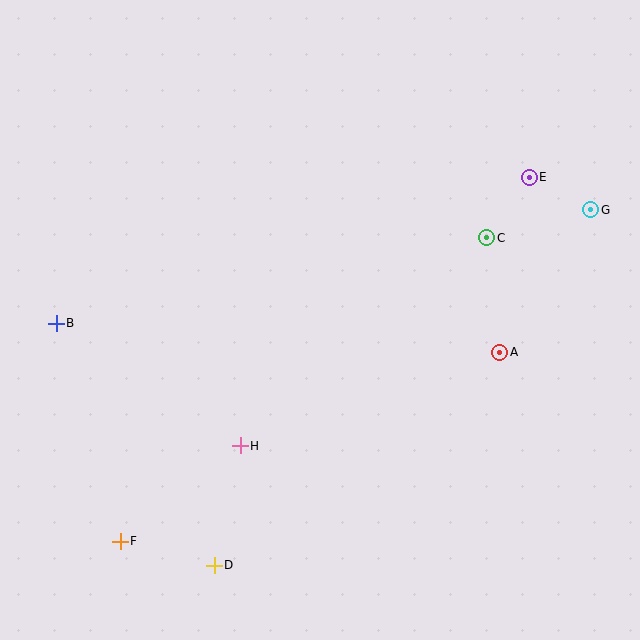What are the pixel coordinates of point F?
Point F is at (120, 541).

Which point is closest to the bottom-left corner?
Point F is closest to the bottom-left corner.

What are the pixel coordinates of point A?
Point A is at (500, 352).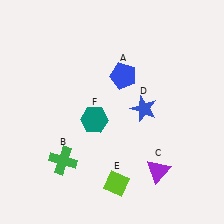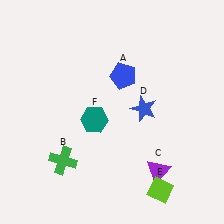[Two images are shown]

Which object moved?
The lime diamond (E) moved right.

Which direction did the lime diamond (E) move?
The lime diamond (E) moved right.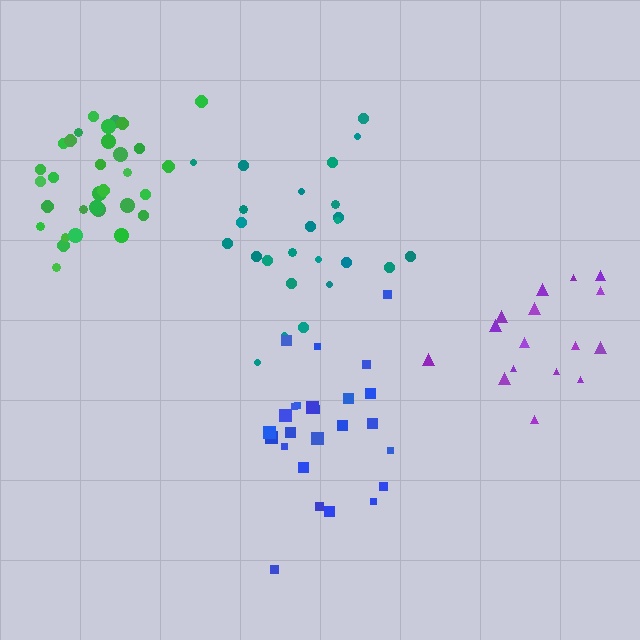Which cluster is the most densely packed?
Green.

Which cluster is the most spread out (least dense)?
Purple.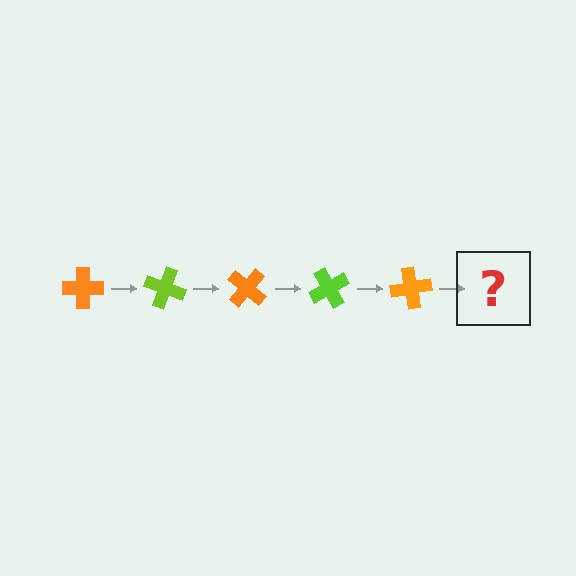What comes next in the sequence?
The next element should be a lime cross, rotated 100 degrees from the start.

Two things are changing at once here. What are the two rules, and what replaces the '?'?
The two rules are that it rotates 20 degrees each step and the color cycles through orange and lime. The '?' should be a lime cross, rotated 100 degrees from the start.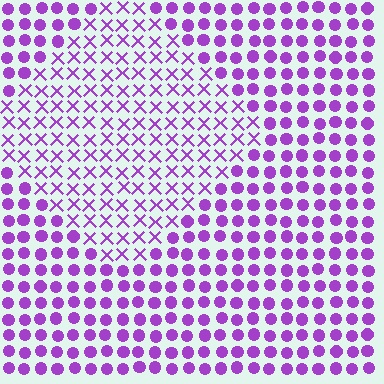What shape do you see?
I see a diamond.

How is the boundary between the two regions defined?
The boundary is defined by a change in element shape: X marks inside vs. circles outside. All elements share the same color and spacing.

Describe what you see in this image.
The image is filled with small purple elements arranged in a uniform grid. A diamond-shaped region contains X marks, while the surrounding area contains circles. The boundary is defined purely by the change in element shape.